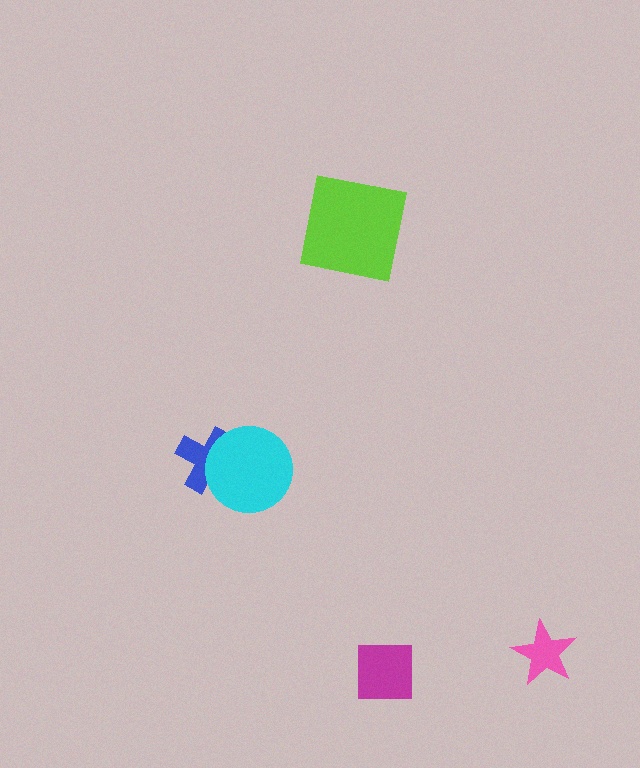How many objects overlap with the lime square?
0 objects overlap with the lime square.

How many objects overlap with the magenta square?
0 objects overlap with the magenta square.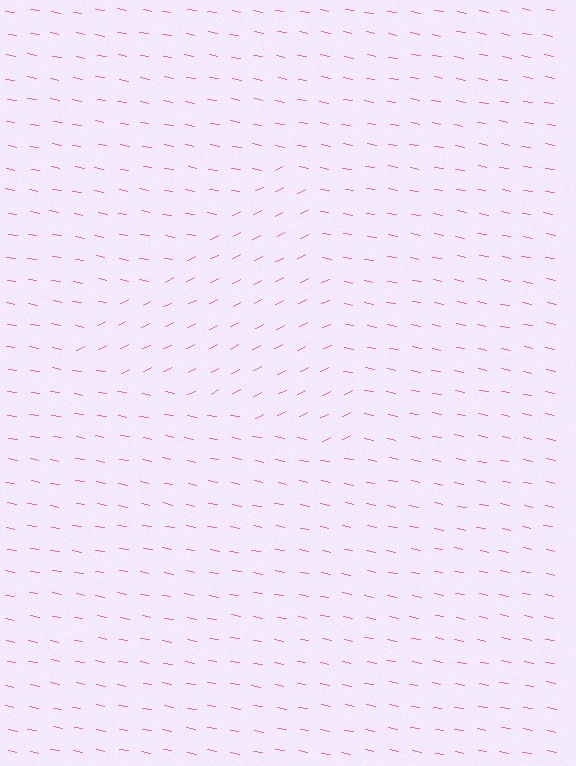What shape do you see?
I see a triangle.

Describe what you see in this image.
The image is filled with small pink line segments. A triangle region in the image has lines oriented differently from the surrounding lines, creating a visible texture boundary.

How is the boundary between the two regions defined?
The boundary is defined purely by a change in line orientation (approximately 37 degrees difference). All lines are the same color and thickness.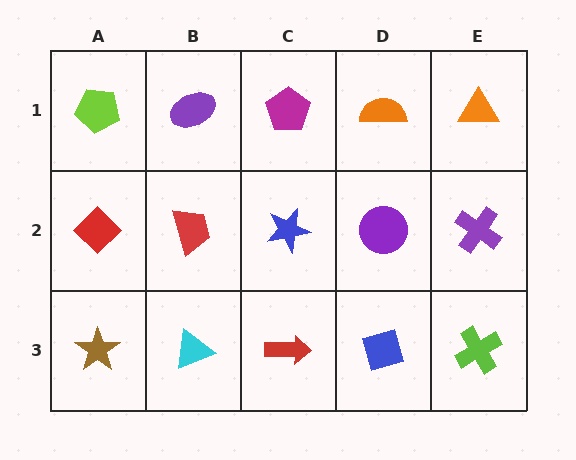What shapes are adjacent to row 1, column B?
A red trapezoid (row 2, column B), a lime pentagon (row 1, column A), a magenta pentagon (row 1, column C).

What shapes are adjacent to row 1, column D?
A purple circle (row 2, column D), a magenta pentagon (row 1, column C), an orange triangle (row 1, column E).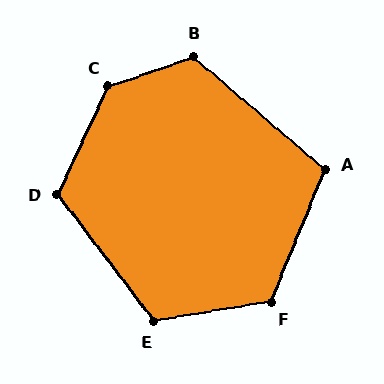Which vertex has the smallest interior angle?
A, at approximately 108 degrees.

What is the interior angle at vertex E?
Approximately 118 degrees (obtuse).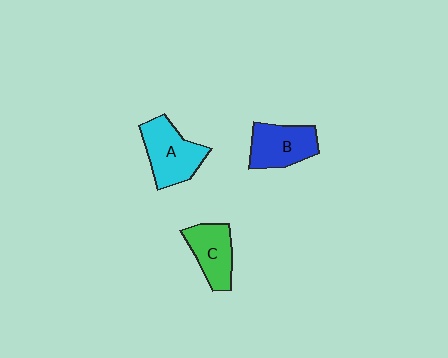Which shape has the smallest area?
Shape C (green).